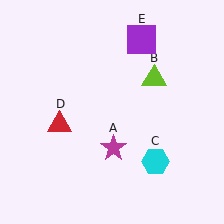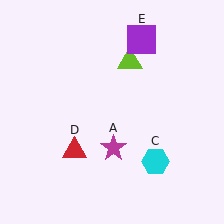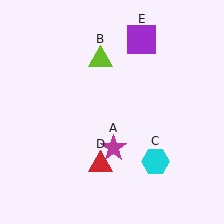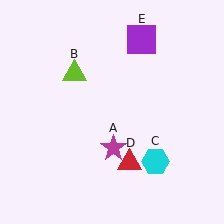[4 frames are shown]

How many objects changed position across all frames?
2 objects changed position: lime triangle (object B), red triangle (object D).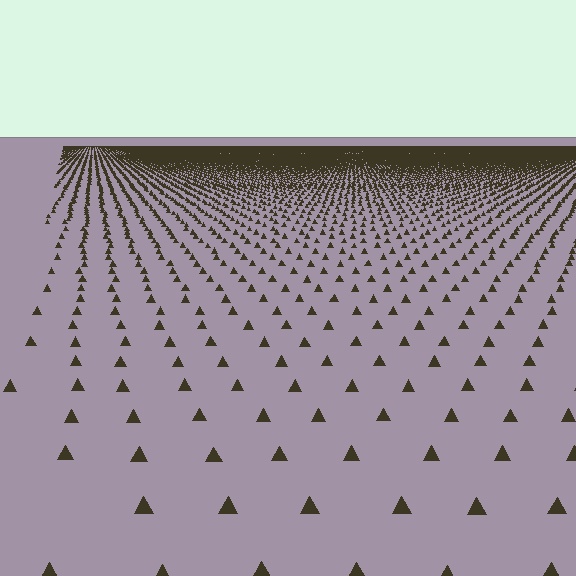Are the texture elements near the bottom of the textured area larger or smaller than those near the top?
Larger. Near the bottom, elements are closer to the viewer and appear at a bigger on-screen size.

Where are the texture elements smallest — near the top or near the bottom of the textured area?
Near the top.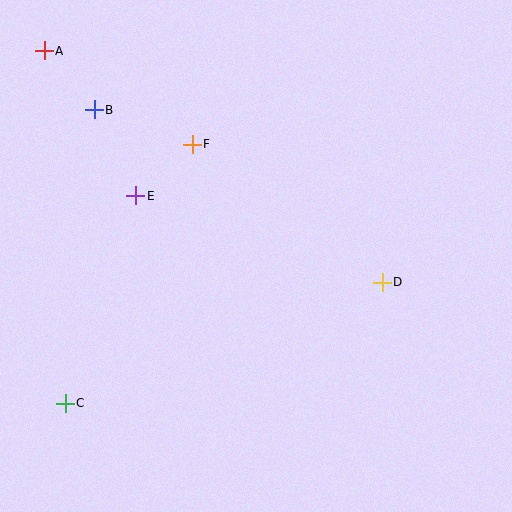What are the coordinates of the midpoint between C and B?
The midpoint between C and B is at (80, 257).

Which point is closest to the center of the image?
Point F at (192, 144) is closest to the center.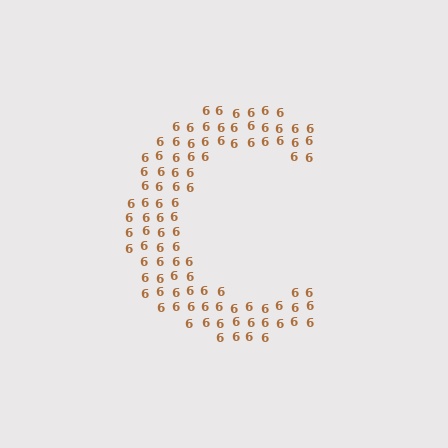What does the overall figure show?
The overall figure shows the letter C.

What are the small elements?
The small elements are digit 6's.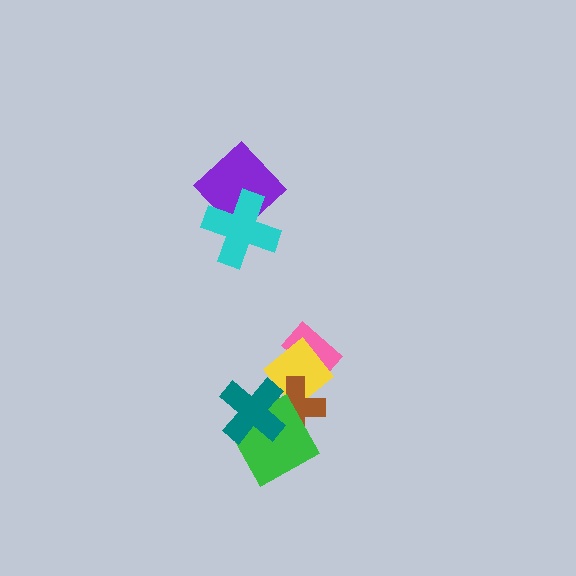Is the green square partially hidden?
Yes, it is partially covered by another shape.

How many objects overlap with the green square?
2 objects overlap with the green square.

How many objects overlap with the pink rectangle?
1 object overlaps with the pink rectangle.